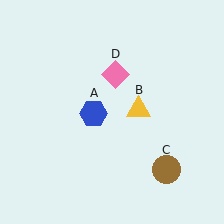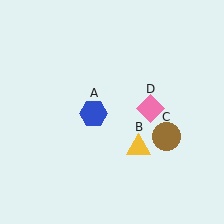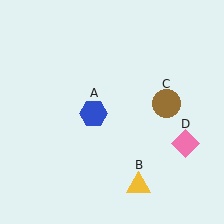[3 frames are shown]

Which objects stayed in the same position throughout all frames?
Blue hexagon (object A) remained stationary.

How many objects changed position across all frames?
3 objects changed position: yellow triangle (object B), brown circle (object C), pink diamond (object D).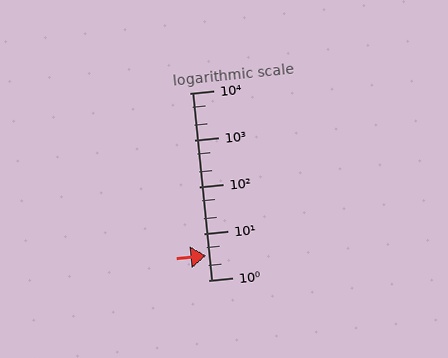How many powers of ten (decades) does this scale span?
The scale spans 4 decades, from 1 to 10000.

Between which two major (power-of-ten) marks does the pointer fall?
The pointer is between 1 and 10.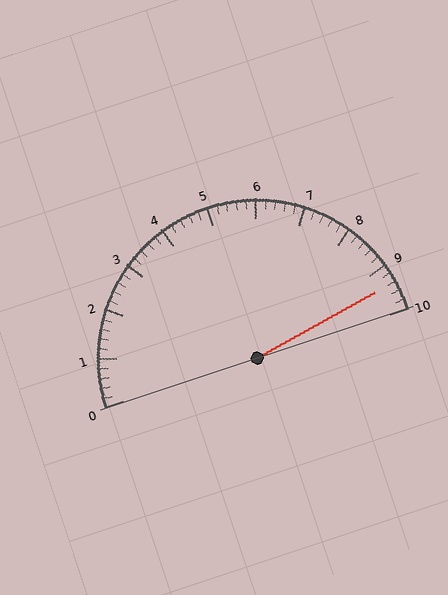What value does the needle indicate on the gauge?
The needle indicates approximately 9.4.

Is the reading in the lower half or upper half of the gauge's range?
The reading is in the upper half of the range (0 to 10).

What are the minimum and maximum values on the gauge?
The gauge ranges from 0 to 10.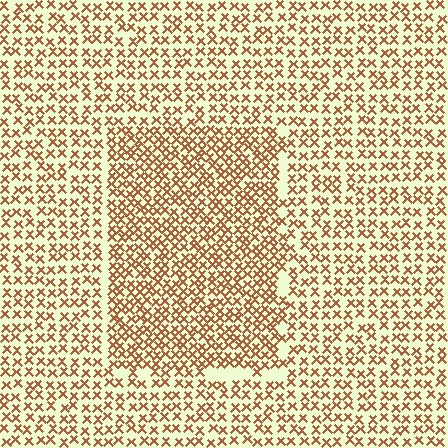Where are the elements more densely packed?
The elements are more densely packed inside the rectangle boundary.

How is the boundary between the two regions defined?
The boundary is defined by a change in element density (approximately 1.6x ratio). All elements are the same color, size, and shape.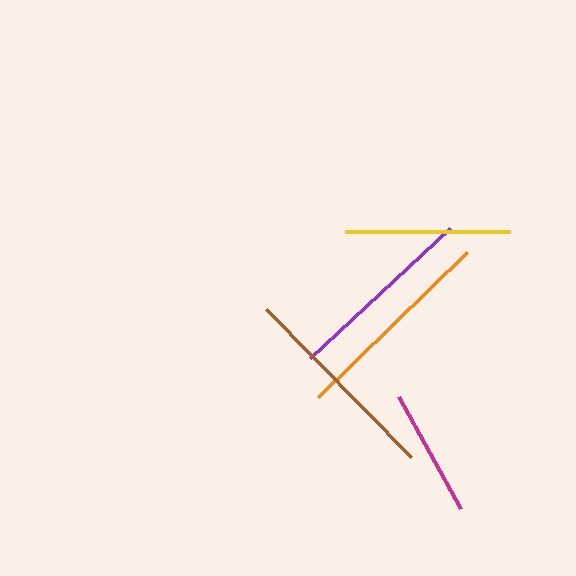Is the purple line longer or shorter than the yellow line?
The purple line is longer than the yellow line.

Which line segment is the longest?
The orange line is the longest at approximately 208 pixels.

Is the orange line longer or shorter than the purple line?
The orange line is longer than the purple line.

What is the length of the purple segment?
The purple segment is approximately 191 pixels long.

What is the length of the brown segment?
The brown segment is approximately 207 pixels long.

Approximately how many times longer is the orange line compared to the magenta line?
The orange line is approximately 1.6 times the length of the magenta line.